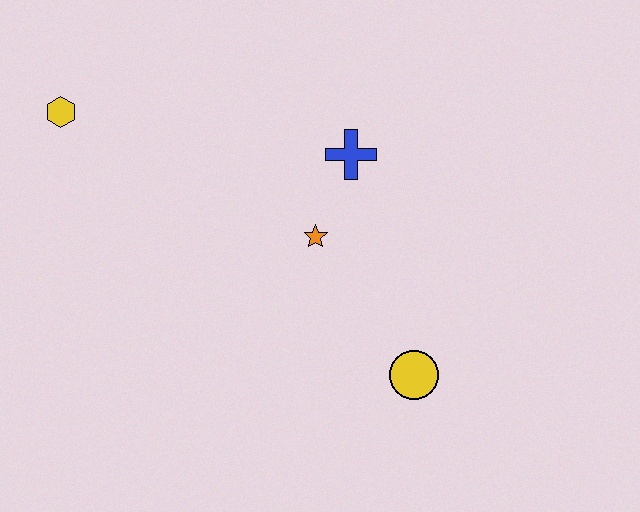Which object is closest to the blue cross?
The orange star is closest to the blue cross.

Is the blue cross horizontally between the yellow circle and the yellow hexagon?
Yes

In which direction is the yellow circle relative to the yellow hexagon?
The yellow circle is to the right of the yellow hexagon.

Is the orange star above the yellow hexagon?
No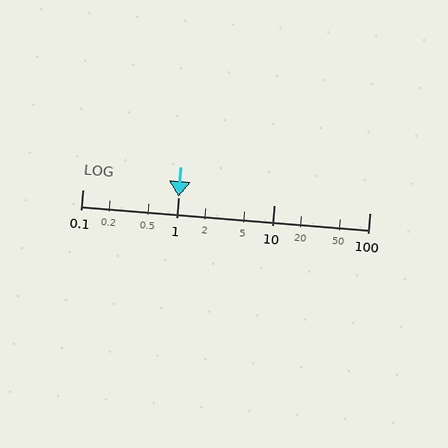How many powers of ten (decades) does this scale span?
The scale spans 3 decades, from 0.1 to 100.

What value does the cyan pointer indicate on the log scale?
The pointer indicates approximately 1.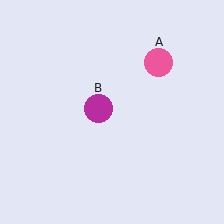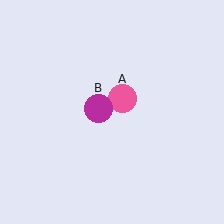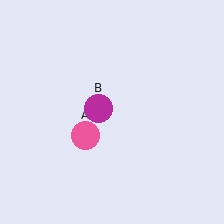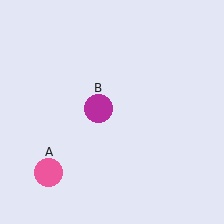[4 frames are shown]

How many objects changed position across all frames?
1 object changed position: pink circle (object A).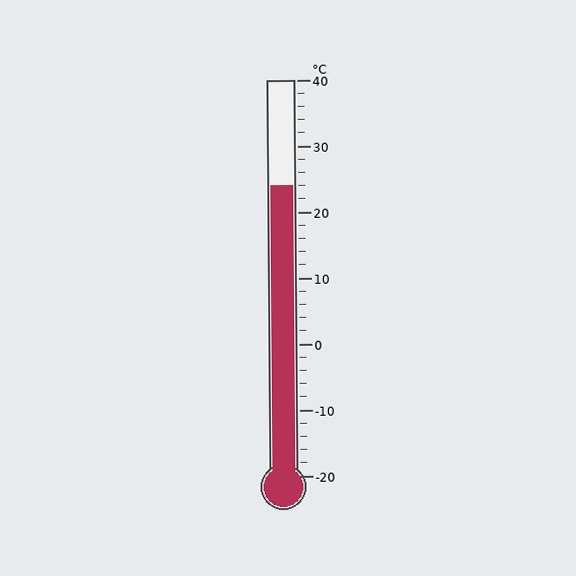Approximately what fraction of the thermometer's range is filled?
The thermometer is filled to approximately 75% of its range.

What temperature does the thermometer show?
The thermometer shows approximately 24°C.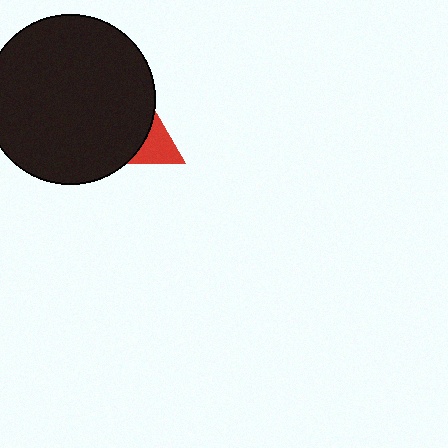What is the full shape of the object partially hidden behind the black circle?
The partially hidden object is a red triangle.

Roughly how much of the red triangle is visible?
A small part of it is visible (roughly 39%).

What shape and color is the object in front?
The object in front is a black circle.